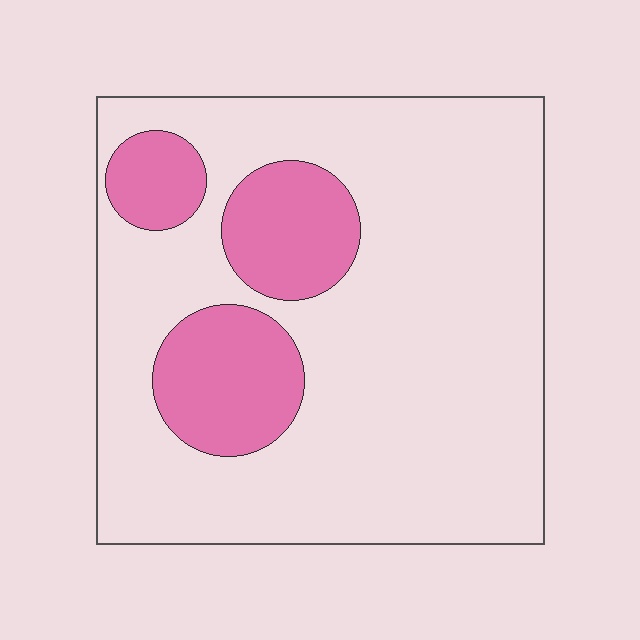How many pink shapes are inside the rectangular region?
3.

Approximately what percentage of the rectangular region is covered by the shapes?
Approximately 20%.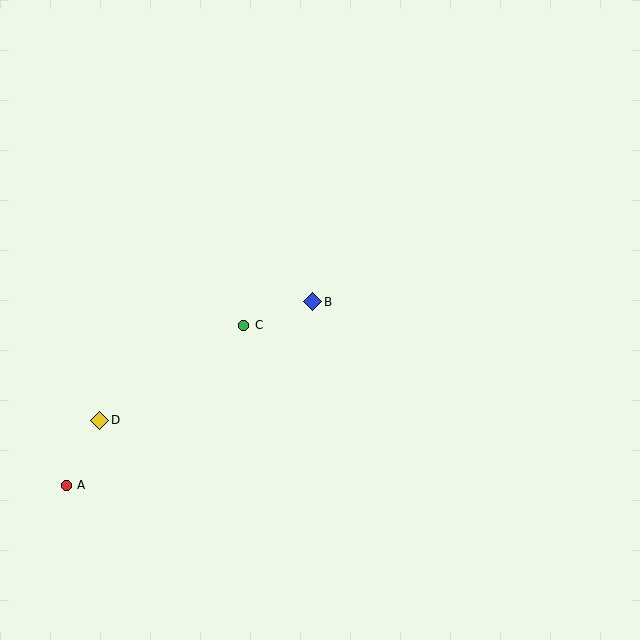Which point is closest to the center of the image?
Point B at (313, 302) is closest to the center.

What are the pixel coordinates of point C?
Point C is at (244, 325).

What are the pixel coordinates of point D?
Point D is at (100, 420).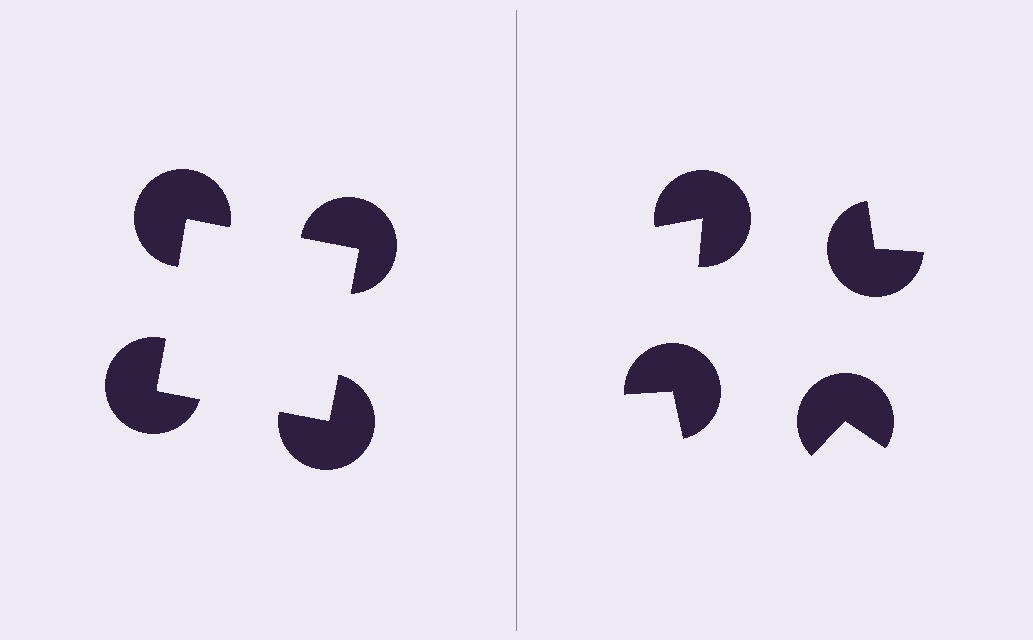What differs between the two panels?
The pac-man discs are positioned identically on both sides; only the wedge orientations differ. On the left they align to a square; on the right they are misaligned.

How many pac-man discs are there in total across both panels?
8 — 4 on each side.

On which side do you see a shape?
An illusory square appears on the left side. On the right side the wedge cuts are rotated, so no coherent shape forms.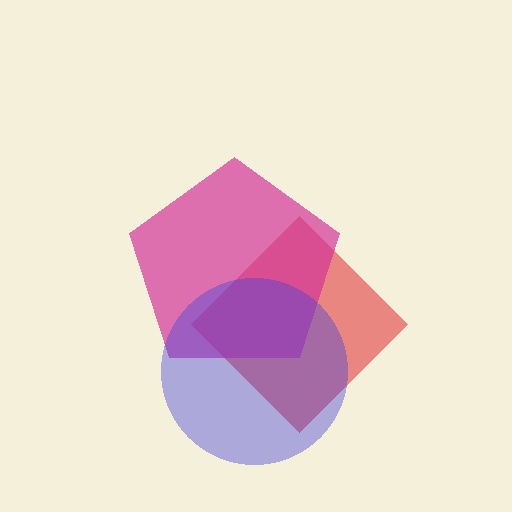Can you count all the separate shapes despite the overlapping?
Yes, there are 3 separate shapes.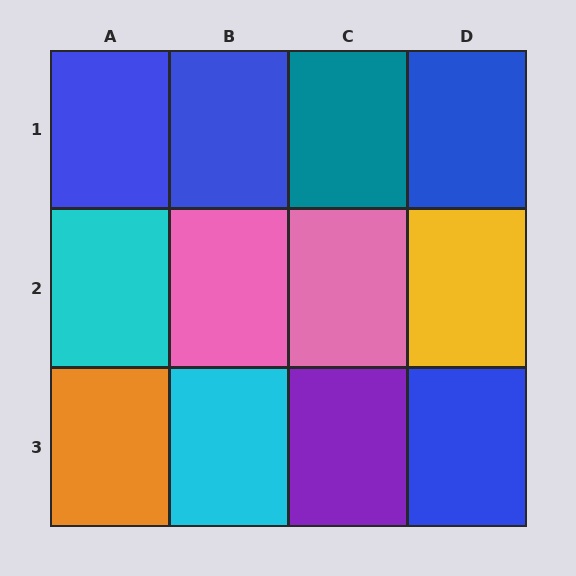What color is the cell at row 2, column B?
Pink.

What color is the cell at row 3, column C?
Purple.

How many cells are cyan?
2 cells are cyan.